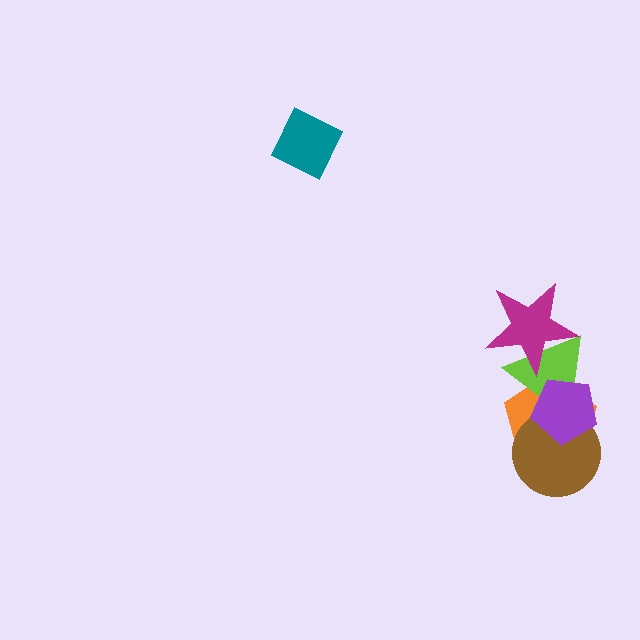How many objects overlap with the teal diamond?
0 objects overlap with the teal diamond.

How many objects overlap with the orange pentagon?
3 objects overlap with the orange pentagon.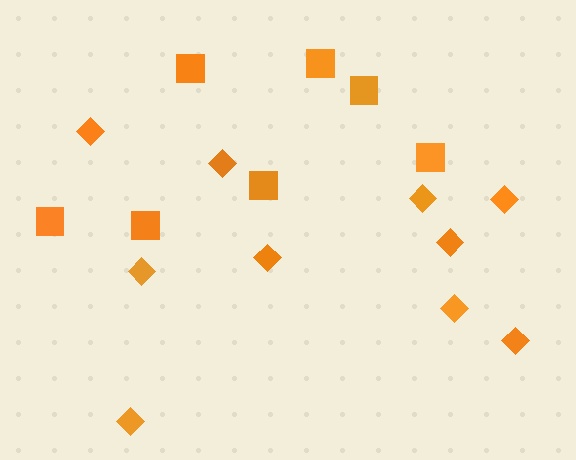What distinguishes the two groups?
There are 2 groups: one group of diamonds (10) and one group of squares (7).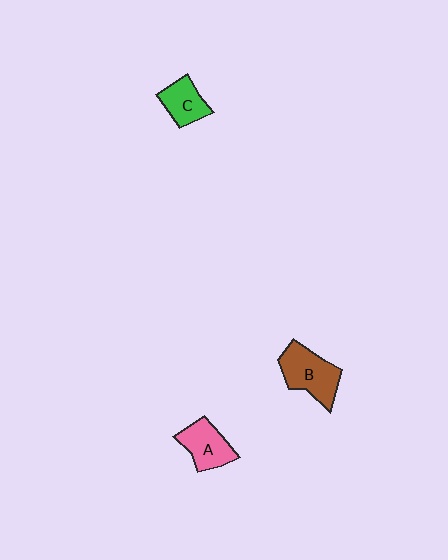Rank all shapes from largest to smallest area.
From largest to smallest: B (brown), A (pink), C (green).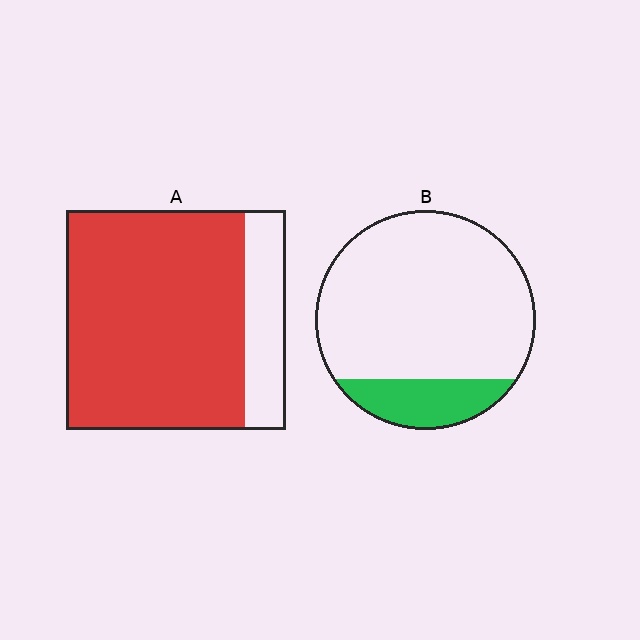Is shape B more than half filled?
No.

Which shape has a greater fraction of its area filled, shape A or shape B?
Shape A.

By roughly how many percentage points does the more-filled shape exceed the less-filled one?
By roughly 65 percentage points (A over B).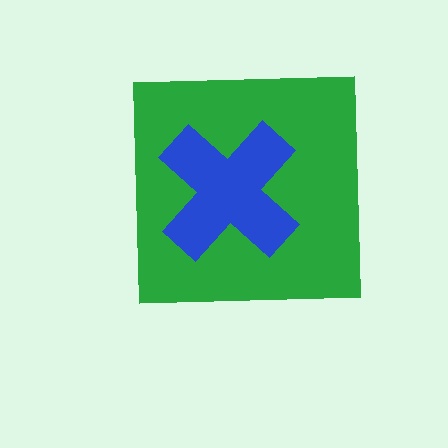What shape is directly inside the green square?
The blue cross.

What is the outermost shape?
The green square.